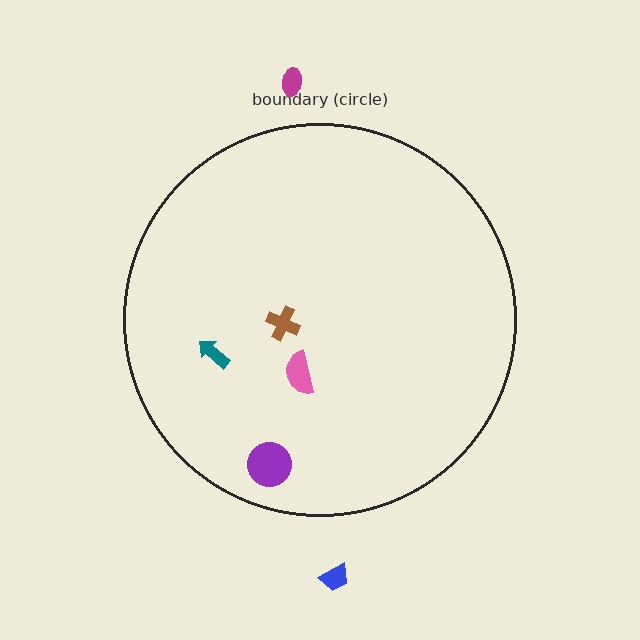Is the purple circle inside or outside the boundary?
Inside.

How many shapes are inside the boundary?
4 inside, 2 outside.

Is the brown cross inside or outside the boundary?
Inside.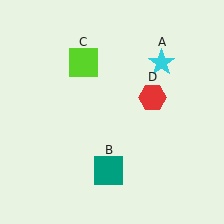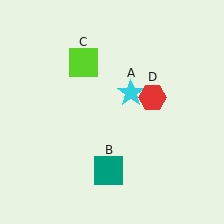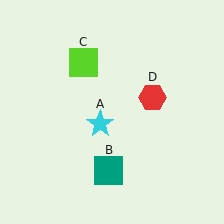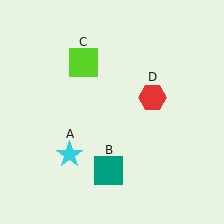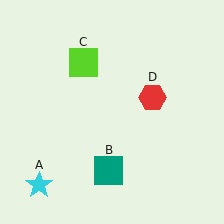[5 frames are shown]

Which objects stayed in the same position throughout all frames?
Teal square (object B) and lime square (object C) and red hexagon (object D) remained stationary.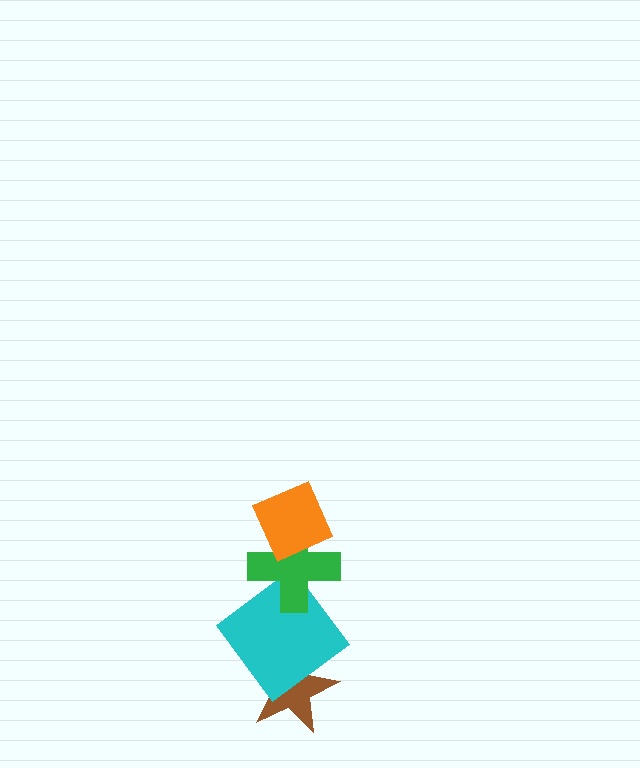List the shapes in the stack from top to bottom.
From top to bottom: the orange diamond, the green cross, the cyan diamond, the brown star.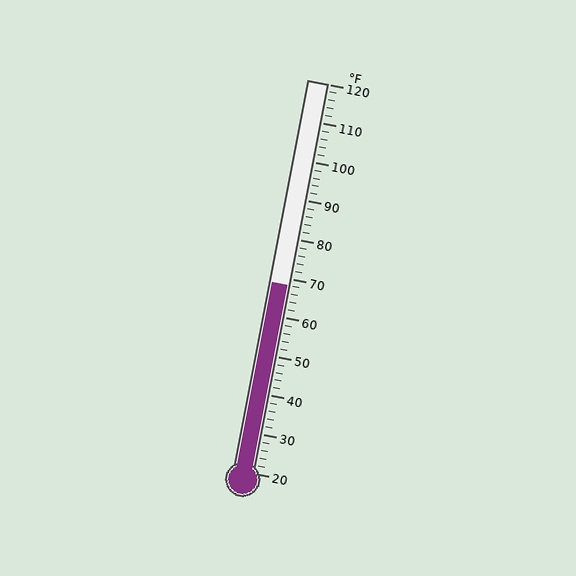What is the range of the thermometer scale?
The thermometer scale ranges from 20°F to 120°F.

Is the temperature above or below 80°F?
The temperature is below 80°F.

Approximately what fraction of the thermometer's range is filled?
The thermometer is filled to approximately 50% of its range.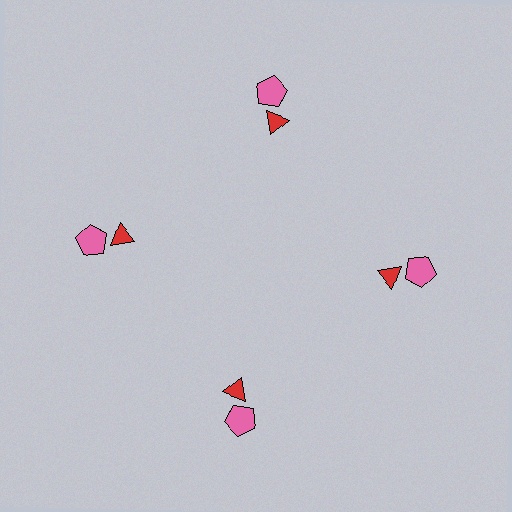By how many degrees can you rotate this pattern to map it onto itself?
The pattern maps onto itself every 90 degrees of rotation.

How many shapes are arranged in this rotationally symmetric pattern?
There are 8 shapes, arranged in 4 groups of 2.